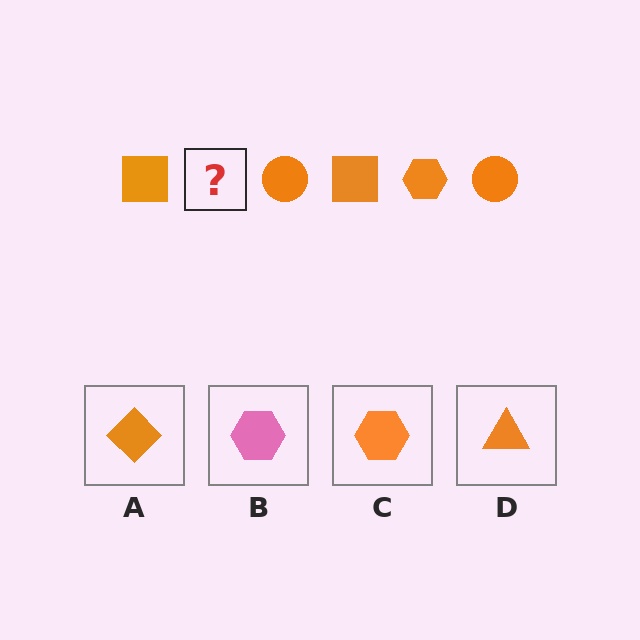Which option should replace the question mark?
Option C.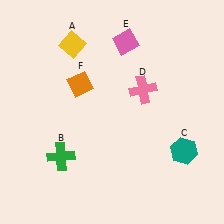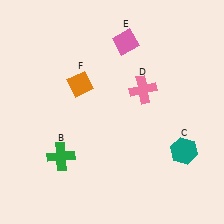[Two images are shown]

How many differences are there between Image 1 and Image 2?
There is 1 difference between the two images.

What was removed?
The yellow diamond (A) was removed in Image 2.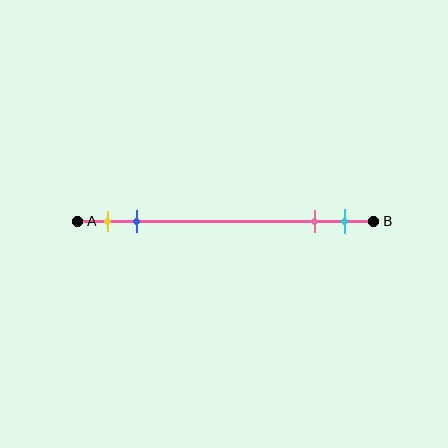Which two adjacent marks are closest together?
The pink and cyan marks are the closest adjacent pair.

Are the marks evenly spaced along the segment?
No, the marks are not evenly spaced.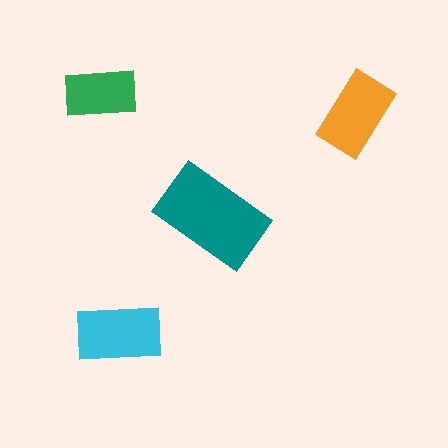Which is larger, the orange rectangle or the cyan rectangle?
The cyan one.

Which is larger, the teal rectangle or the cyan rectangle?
The teal one.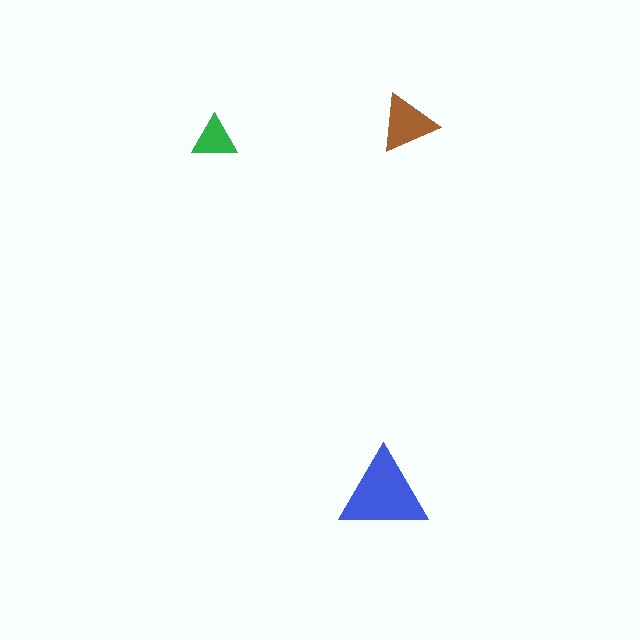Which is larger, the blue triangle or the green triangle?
The blue one.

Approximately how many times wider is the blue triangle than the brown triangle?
About 1.5 times wider.